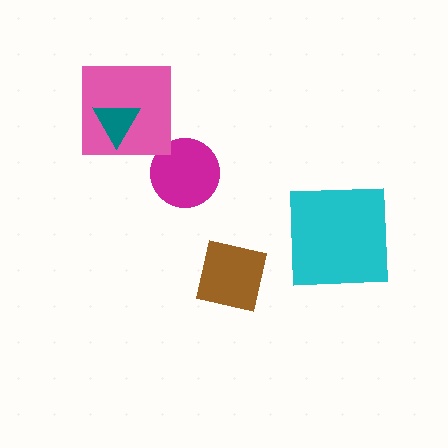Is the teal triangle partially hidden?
No, no other shape covers it.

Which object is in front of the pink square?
The teal triangle is in front of the pink square.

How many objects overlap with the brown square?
0 objects overlap with the brown square.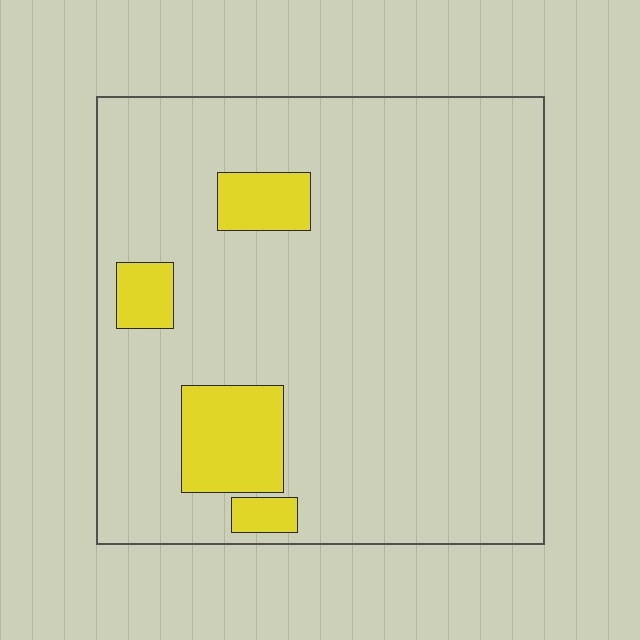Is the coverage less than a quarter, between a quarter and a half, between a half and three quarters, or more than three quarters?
Less than a quarter.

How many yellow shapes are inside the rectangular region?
4.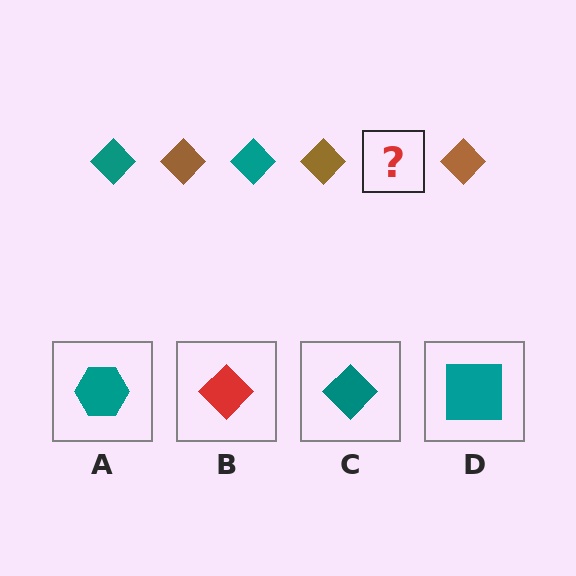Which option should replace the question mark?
Option C.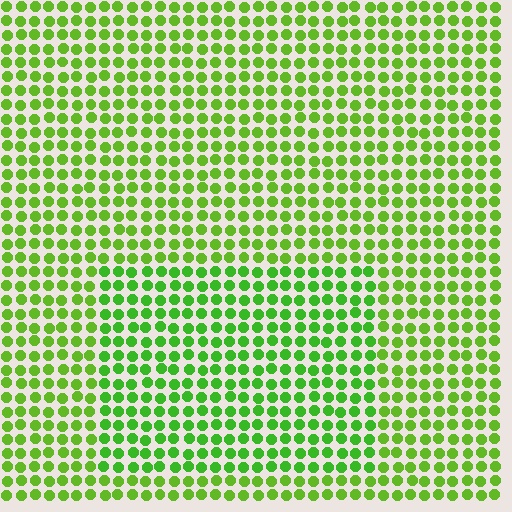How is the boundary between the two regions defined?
The boundary is defined purely by a slight shift in hue (about 17 degrees). Spacing, size, and orientation are identical on both sides.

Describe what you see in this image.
The image is filled with small lime elements in a uniform arrangement. A rectangle-shaped region is visible where the elements are tinted to a slightly different hue, forming a subtle color boundary.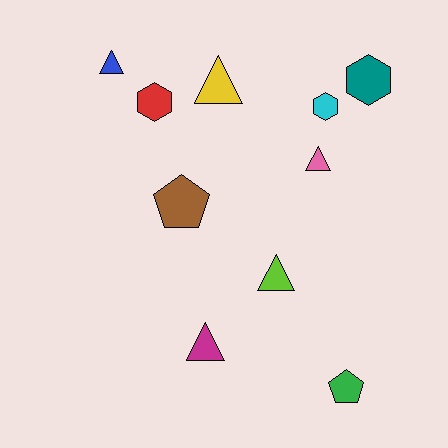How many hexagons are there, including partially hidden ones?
There are 3 hexagons.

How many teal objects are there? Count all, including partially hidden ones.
There is 1 teal object.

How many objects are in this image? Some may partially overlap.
There are 10 objects.